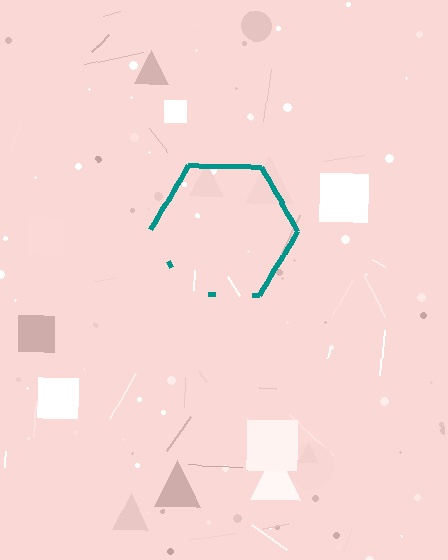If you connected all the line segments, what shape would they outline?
They would outline a hexagon.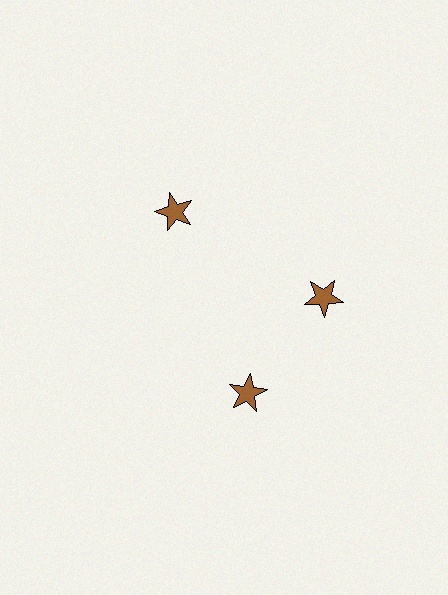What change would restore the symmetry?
The symmetry would be restored by rotating it back into even spacing with its neighbors so that all 3 stars sit at equal angles and equal distance from the center.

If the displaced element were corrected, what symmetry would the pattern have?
It would have 3-fold rotational symmetry — the pattern would map onto itself every 120 degrees.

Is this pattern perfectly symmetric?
No. The 3 brown stars are arranged in a ring, but one element near the 7 o'clock position is rotated out of alignment along the ring, breaking the 3-fold rotational symmetry.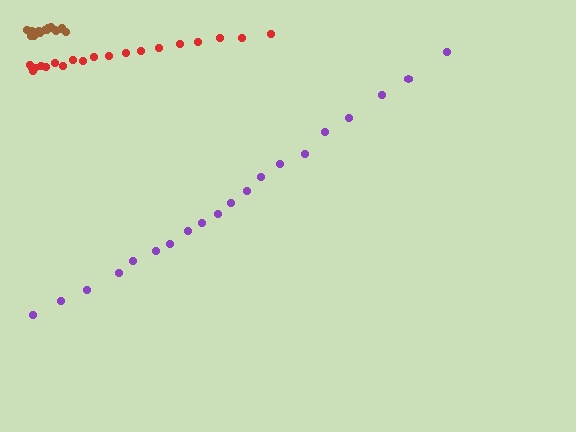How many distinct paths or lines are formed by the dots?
There are 3 distinct paths.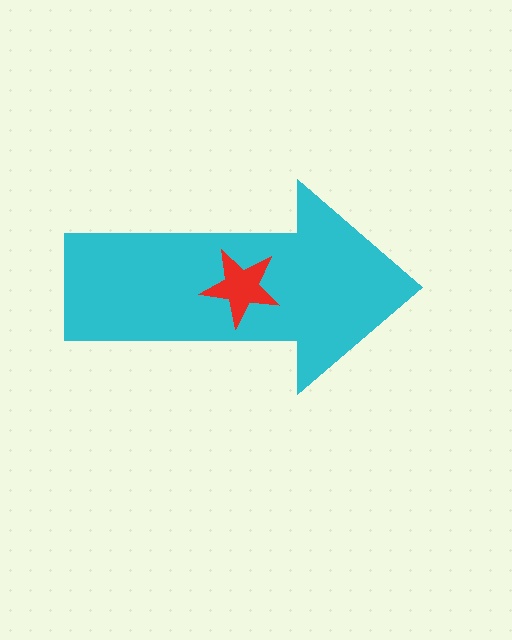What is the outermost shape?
The cyan arrow.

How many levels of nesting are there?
2.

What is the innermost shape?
The red star.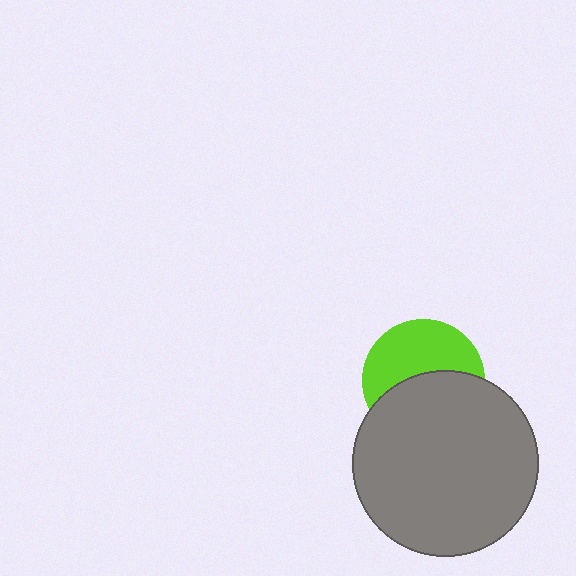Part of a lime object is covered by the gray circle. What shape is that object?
It is a circle.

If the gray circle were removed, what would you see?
You would see the complete lime circle.